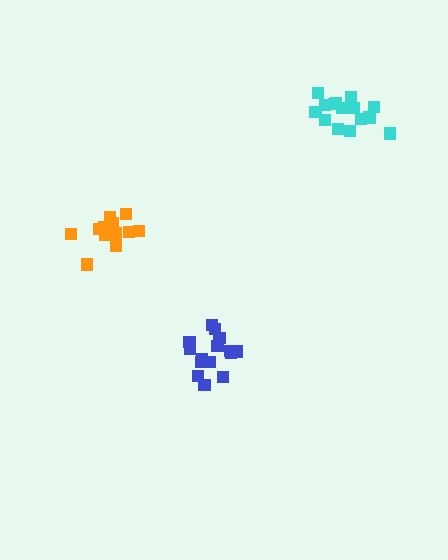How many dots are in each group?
Group 1: 16 dots, Group 2: 16 dots, Group 3: 14 dots (46 total).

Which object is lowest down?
The blue cluster is bottommost.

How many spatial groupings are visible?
There are 3 spatial groupings.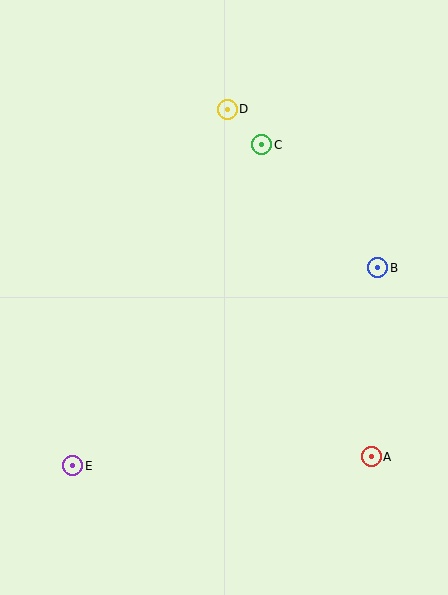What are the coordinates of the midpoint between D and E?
The midpoint between D and E is at (150, 288).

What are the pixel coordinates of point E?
Point E is at (73, 466).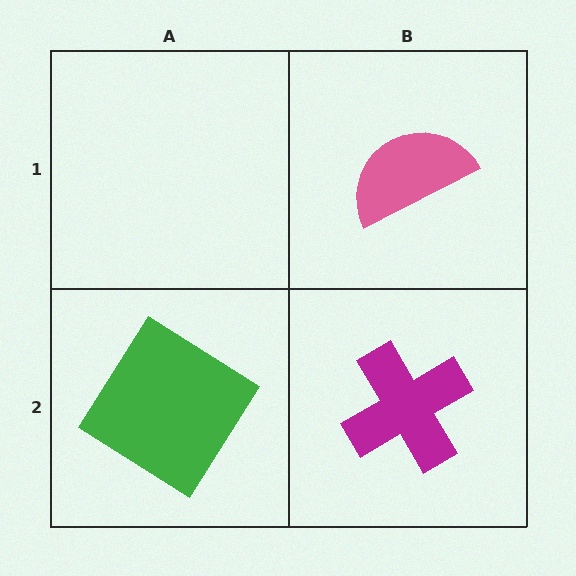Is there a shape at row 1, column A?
No, that cell is empty.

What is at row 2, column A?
A green diamond.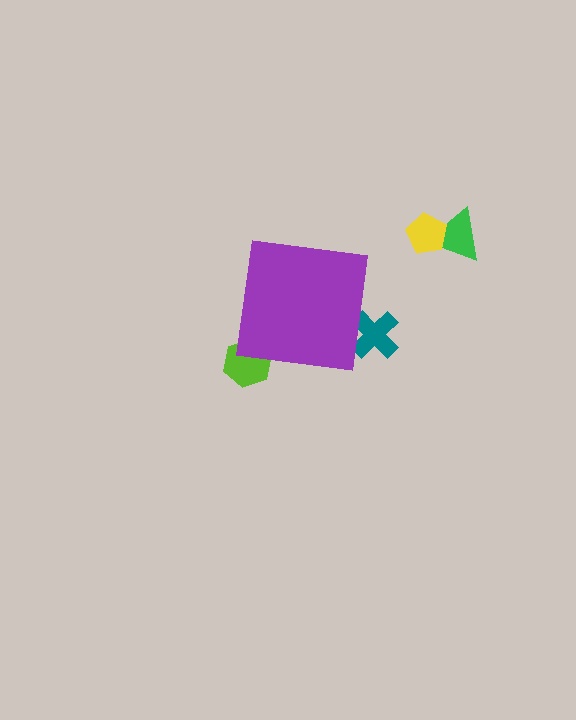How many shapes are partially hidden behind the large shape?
2 shapes are partially hidden.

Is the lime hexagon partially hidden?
Yes, the lime hexagon is partially hidden behind the purple square.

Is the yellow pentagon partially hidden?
No, the yellow pentagon is fully visible.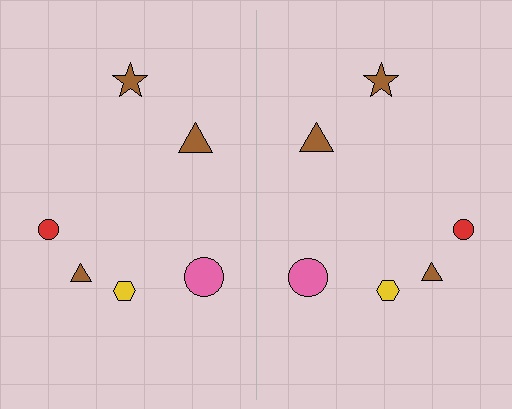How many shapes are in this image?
There are 12 shapes in this image.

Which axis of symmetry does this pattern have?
The pattern has a vertical axis of symmetry running through the center of the image.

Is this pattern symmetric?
Yes, this pattern has bilateral (reflection) symmetry.